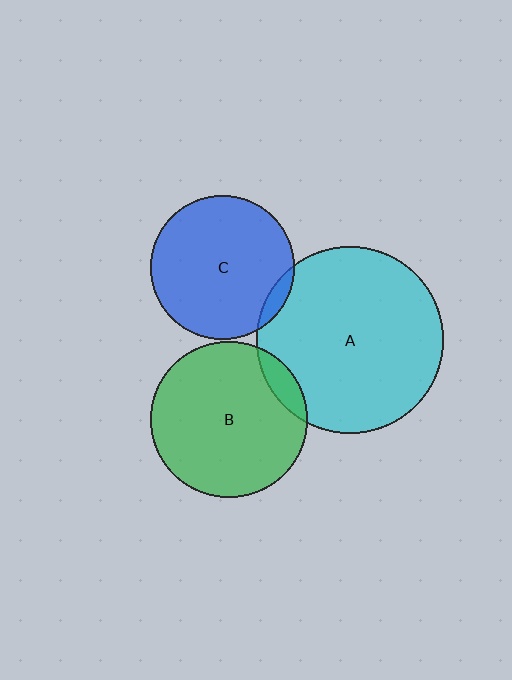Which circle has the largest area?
Circle A (cyan).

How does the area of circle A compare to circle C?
Approximately 1.7 times.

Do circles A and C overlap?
Yes.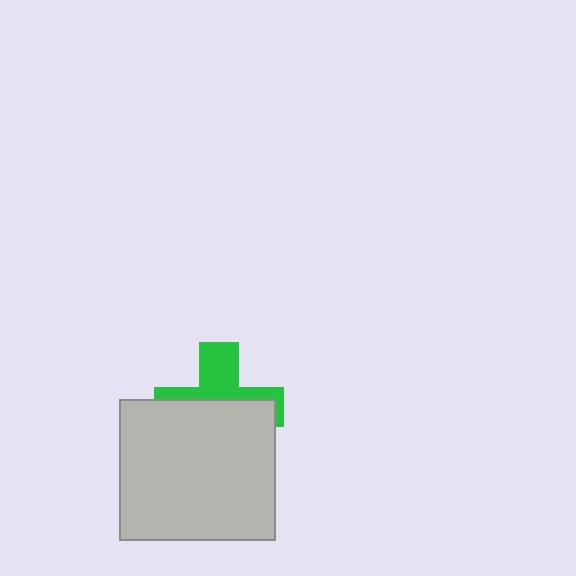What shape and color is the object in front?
The object in front is a light gray rectangle.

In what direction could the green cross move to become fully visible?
The green cross could move up. That would shift it out from behind the light gray rectangle entirely.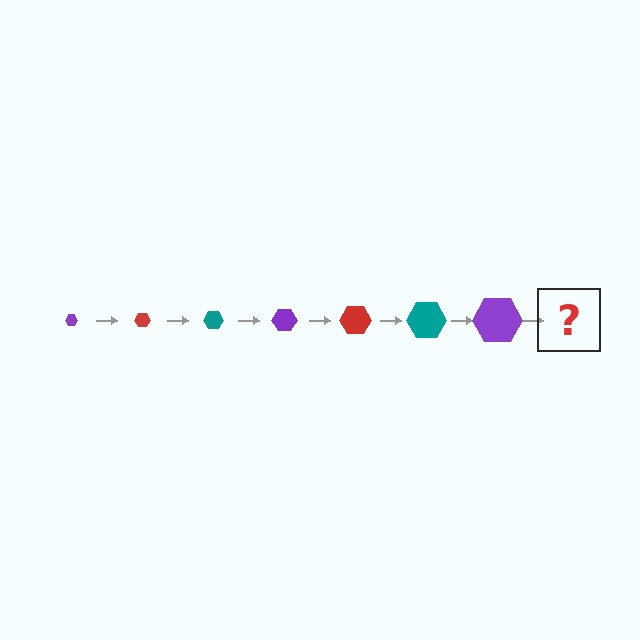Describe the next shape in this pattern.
It should be a red hexagon, larger than the previous one.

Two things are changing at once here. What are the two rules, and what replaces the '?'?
The two rules are that the hexagon grows larger each step and the color cycles through purple, red, and teal. The '?' should be a red hexagon, larger than the previous one.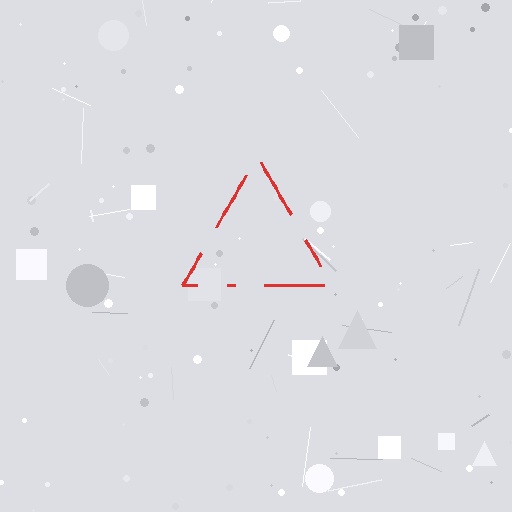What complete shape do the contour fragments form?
The contour fragments form a triangle.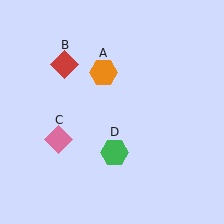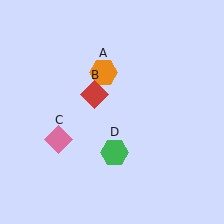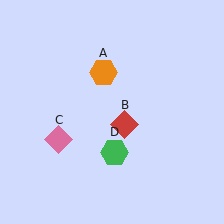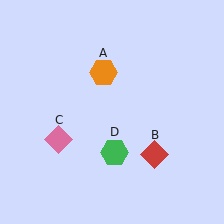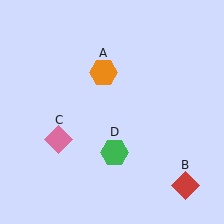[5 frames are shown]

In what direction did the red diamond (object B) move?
The red diamond (object B) moved down and to the right.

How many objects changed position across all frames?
1 object changed position: red diamond (object B).